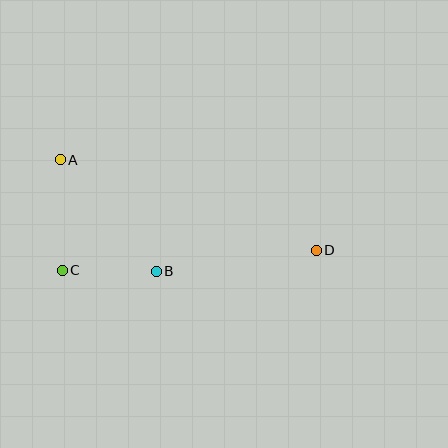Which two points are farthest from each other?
Points A and D are farthest from each other.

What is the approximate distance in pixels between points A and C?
The distance between A and C is approximately 110 pixels.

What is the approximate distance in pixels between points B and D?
The distance between B and D is approximately 162 pixels.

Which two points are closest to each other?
Points B and C are closest to each other.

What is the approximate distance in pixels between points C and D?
The distance between C and D is approximately 255 pixels.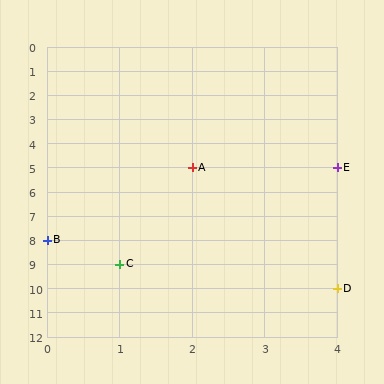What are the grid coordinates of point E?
Point E is at grid coordinates (4, 5).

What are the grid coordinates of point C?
Point C is at grid coordinates (1, 9).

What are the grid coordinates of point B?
Point B is at grid coordinates (0, 8).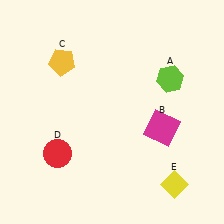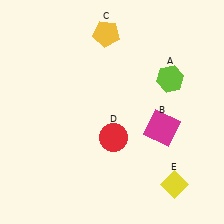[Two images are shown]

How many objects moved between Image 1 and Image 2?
2 objects moved between the two images.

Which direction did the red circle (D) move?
The red circle (D) moved right.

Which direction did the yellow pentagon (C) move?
The yellow pentagon (C) moved right.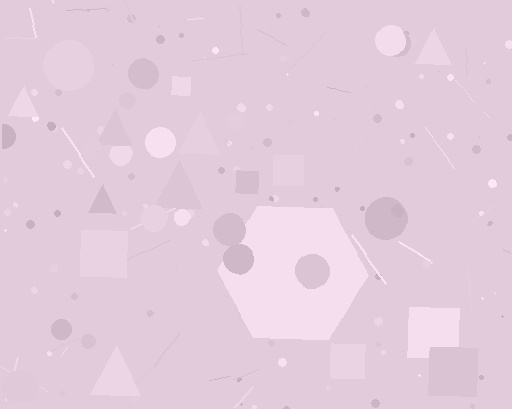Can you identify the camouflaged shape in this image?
The camouflaged shape is a hexagon.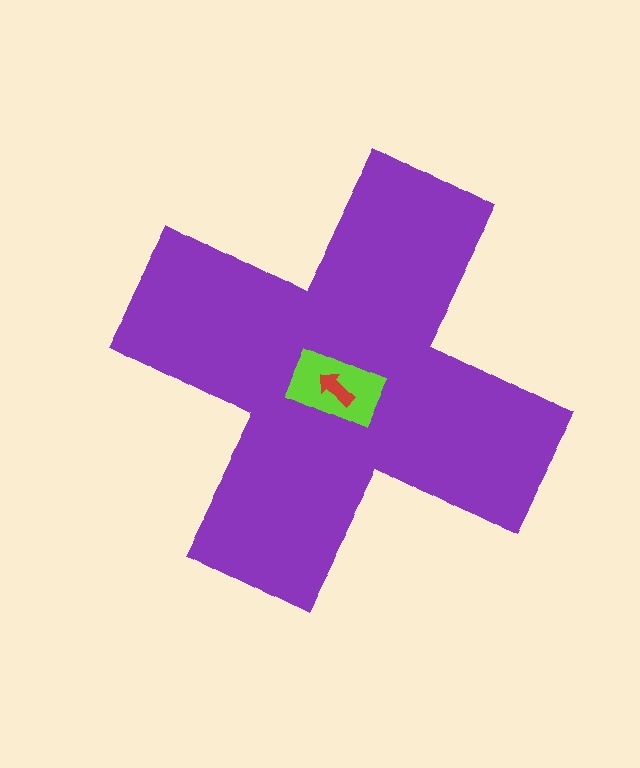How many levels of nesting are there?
3.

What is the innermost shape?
The red arrow.